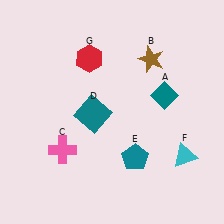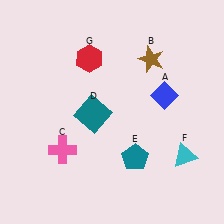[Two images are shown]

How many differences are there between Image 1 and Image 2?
There is 1 difference between the two images.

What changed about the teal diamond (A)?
In Image 1, A is teal. In Image 2, it changed to blue.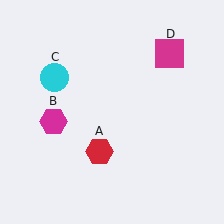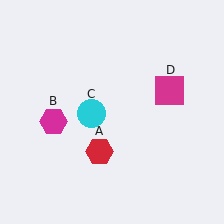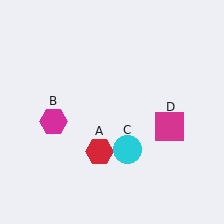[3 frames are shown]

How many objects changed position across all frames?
2 objects changed position: cyan circle (object C), magenta square (object D).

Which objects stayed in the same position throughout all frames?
Red hexagon (object A) and magenta hexagon (object B) remained stationary.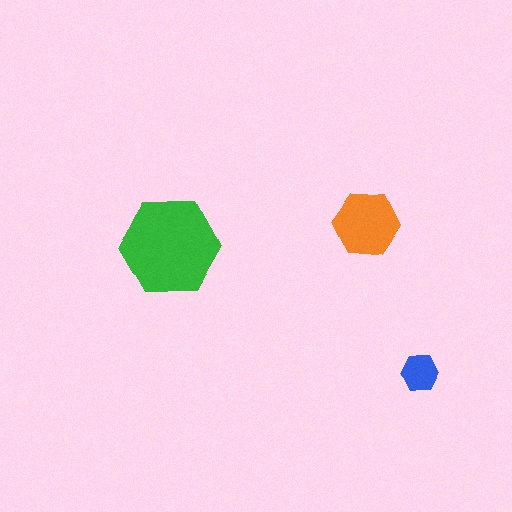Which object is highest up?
The orange hexagon is topmost.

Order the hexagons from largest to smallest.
the green one, the orange one, the blue one.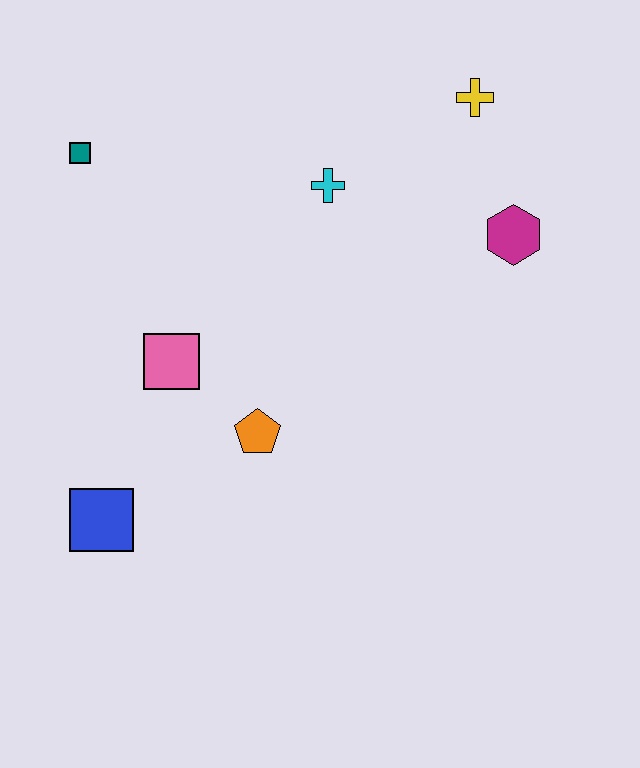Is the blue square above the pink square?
No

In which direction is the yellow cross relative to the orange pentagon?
The yellow cross is above the orange pentagon.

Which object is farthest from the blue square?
The yellow cross is farthest from the blue square.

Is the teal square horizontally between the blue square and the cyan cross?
No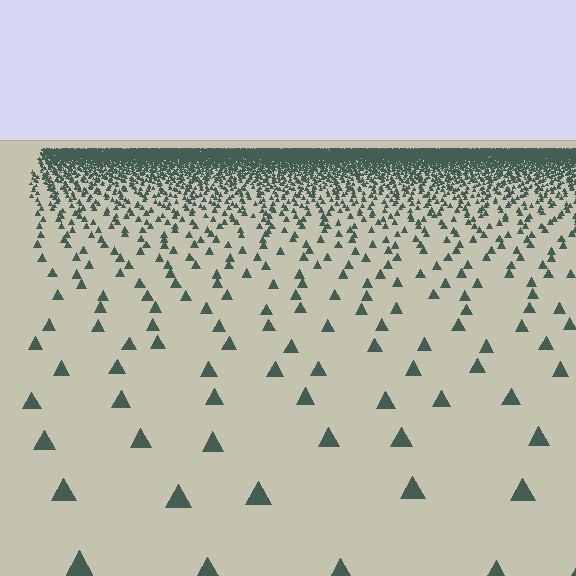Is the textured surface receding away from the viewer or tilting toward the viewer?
The surface is receding away from the viewer. Texture elements get smaller and denser toward the top.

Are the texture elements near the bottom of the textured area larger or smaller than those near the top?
Larger. Near the bottom, elements are closer to the viewer and appear at a bigger on-screen size.